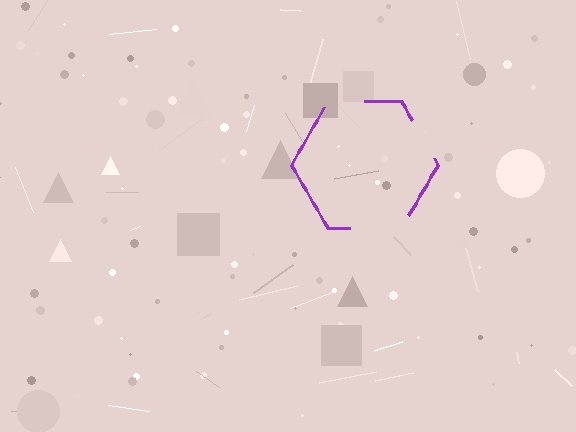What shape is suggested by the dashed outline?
The dashed outline suggests a hexagon.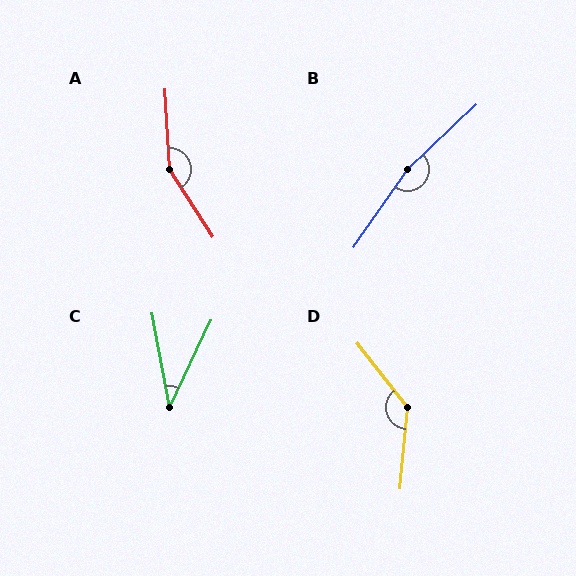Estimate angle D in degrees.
Approximately 136 degrees.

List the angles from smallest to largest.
C (36°), D (136°), A (151°), B (168°).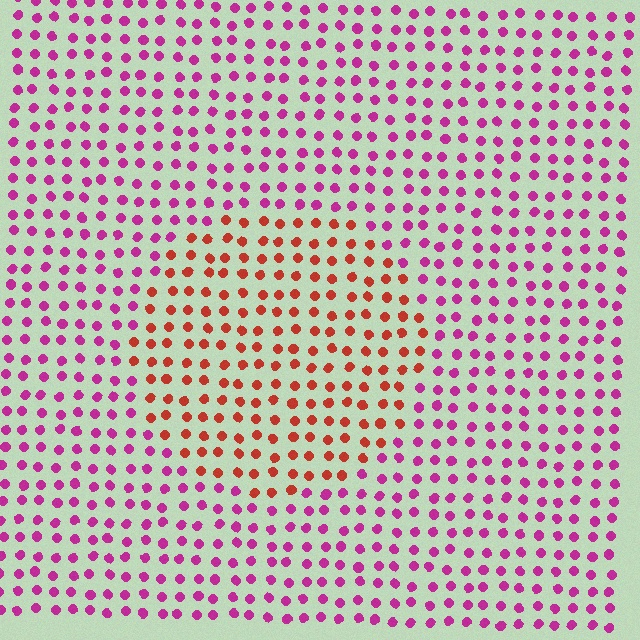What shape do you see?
I see a circle.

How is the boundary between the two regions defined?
The boundary is defined purely by a slight shift in hue (about 49 degrees). Spacing, size, and orientation are identical on both sides.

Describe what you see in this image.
The image is filled with small magenta elements in a uniform arrangement. A circle-shaped region is visible where the elements are tinted to a slightly different hue, forming a subtle color boundary.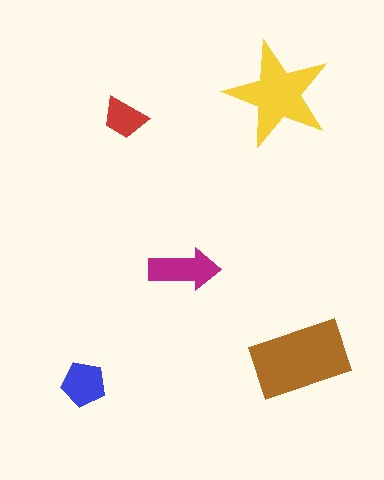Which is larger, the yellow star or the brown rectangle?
The brown rectangle.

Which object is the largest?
The brown rectangle.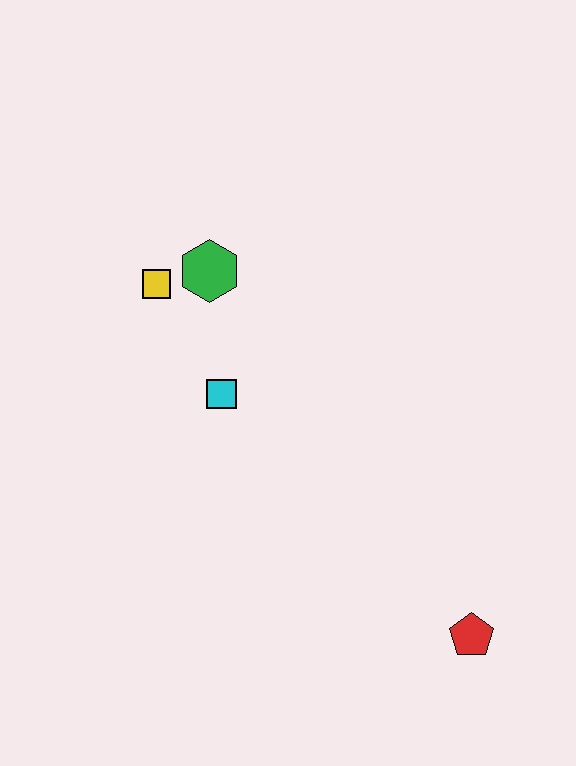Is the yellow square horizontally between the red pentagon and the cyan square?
No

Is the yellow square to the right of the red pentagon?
No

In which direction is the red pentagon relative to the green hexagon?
The red pentagon is below the green hexagon.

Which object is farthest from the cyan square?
The red pentagon is farthest from the cyan square.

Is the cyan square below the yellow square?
Yes